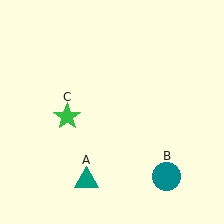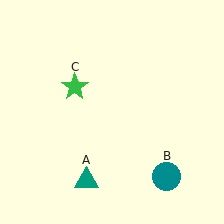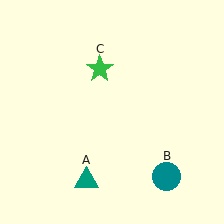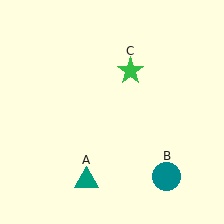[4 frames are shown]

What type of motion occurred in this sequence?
The green star (object C) rotated clockwise around the center of the scene.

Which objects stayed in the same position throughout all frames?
Teal triangle (object A) and teal circle (object B) remained stationary.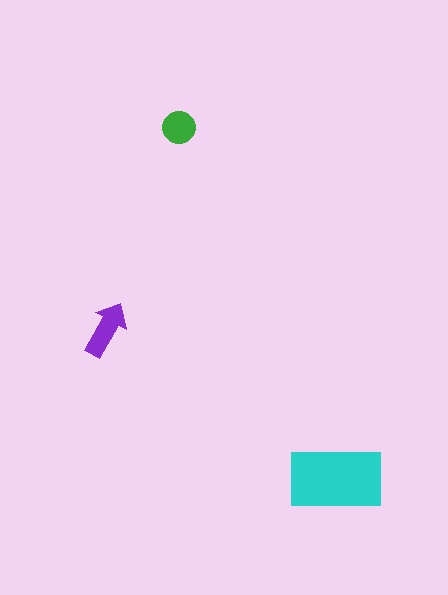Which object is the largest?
The cyan rectangle.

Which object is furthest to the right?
The cyan rectangle is rightmost.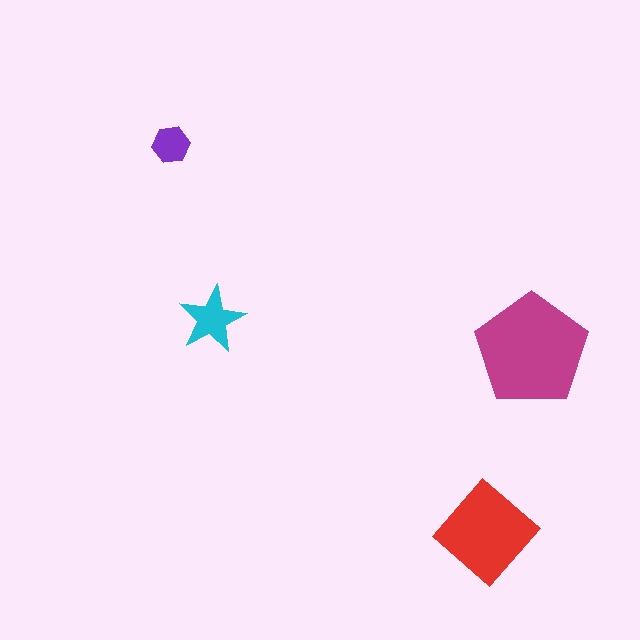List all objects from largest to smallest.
The magenta pentagon, the red diamond, the cyan star, the purple hexagon.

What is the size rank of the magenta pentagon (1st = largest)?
1st.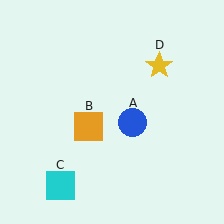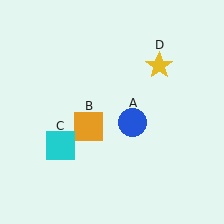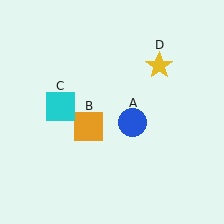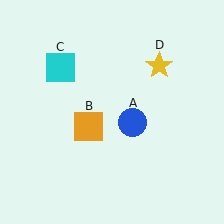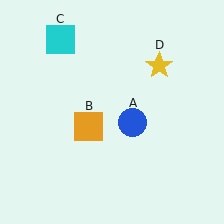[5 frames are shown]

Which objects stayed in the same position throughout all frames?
Blue circle (object A) and orange square (object B) and yellow star (object D) remained stationary.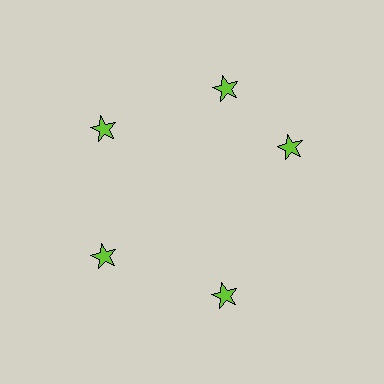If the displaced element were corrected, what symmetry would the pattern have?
It would have 5-fold rotational symmetry — the pattern would map onto itself every 72 degrees.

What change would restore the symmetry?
The symmetry would be restored by rotating it back into even spacing with its neighbors so that all 5 stars sit at equal angles and equal distance from the center.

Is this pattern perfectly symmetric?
No. The 5 lime stars are arranged in a ring, but one element near the 3 o'clock position is rotated out of alignment along the ring, breaking the 5-fold rotational symmetry.